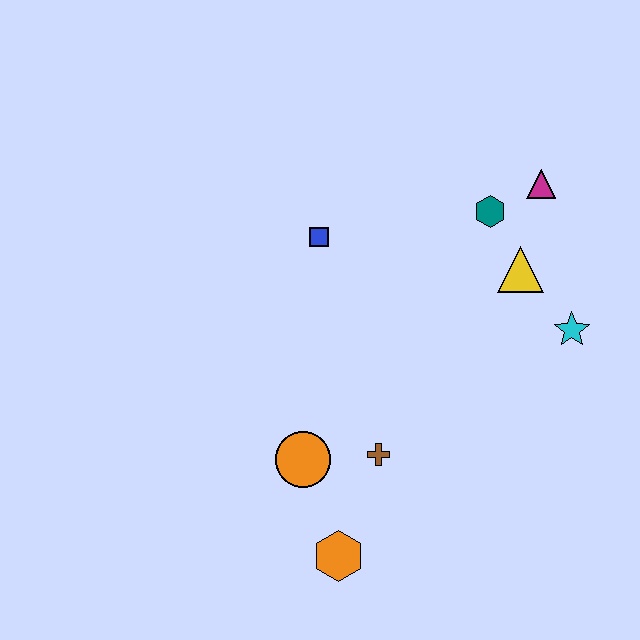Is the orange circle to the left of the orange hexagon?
Yes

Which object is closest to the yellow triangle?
The teal hexagon is closest to the yellow triangle.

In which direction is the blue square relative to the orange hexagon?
The blue square is above the orange hexagon.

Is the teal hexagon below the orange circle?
No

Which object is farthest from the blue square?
The orange hexagon is farthest from the blue square.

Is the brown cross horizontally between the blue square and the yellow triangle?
Yes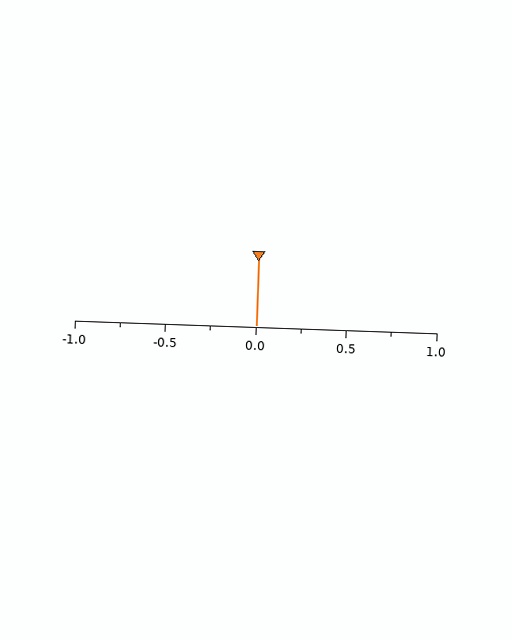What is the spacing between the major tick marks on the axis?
The major ticks are spaced 0.5 apart.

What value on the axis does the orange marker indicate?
The marker indicates approximately 0.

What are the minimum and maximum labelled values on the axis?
The axis runs from -1.0 to 1.0.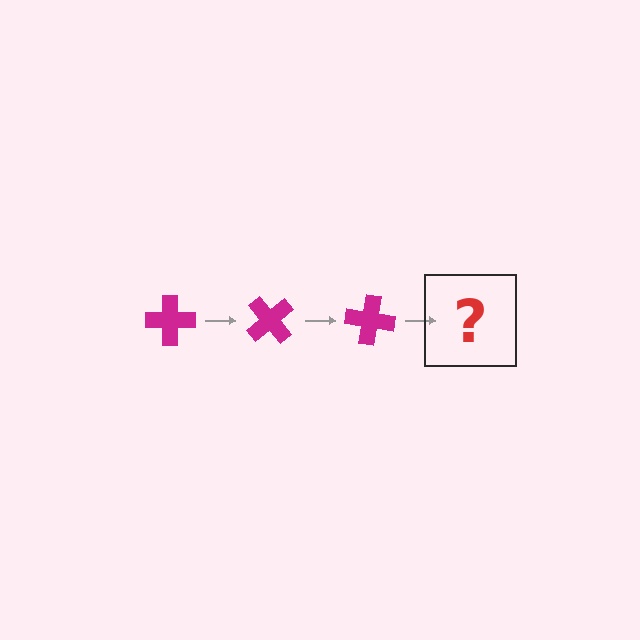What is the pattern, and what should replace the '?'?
The pattern is that the cross rotates 50 degrees each step. The '?' should be a magenta cross rotated 150 degrees.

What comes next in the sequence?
The next element should be a magenta cross rotated 150 degrees.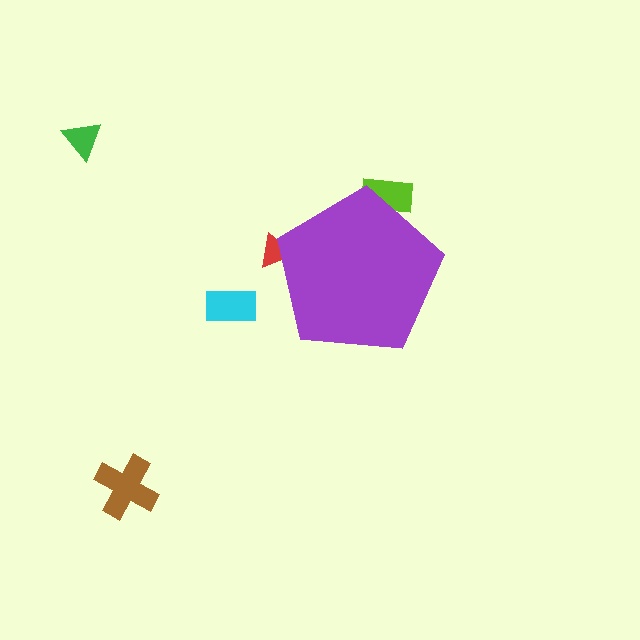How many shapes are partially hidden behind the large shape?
2 shapes are partially hidden.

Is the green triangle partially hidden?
No, the green triangle is fully visible.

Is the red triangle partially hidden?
Yes, the red triangle is partially hidden behind the purple pentagon.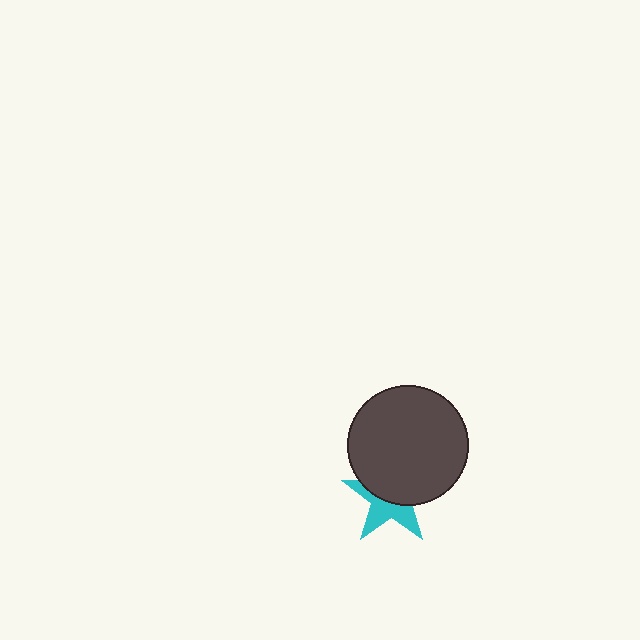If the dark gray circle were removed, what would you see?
You would see the complete cyan star.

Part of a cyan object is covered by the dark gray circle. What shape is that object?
It is a star.